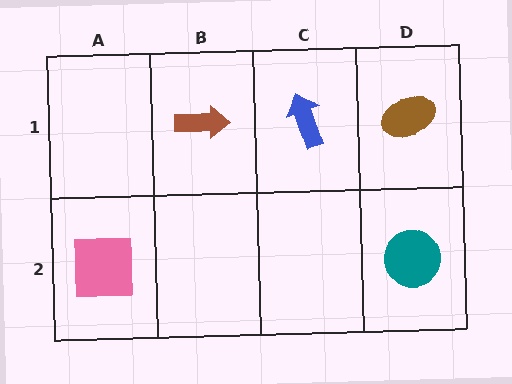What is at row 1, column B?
A brown arrow.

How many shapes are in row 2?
2 shapes.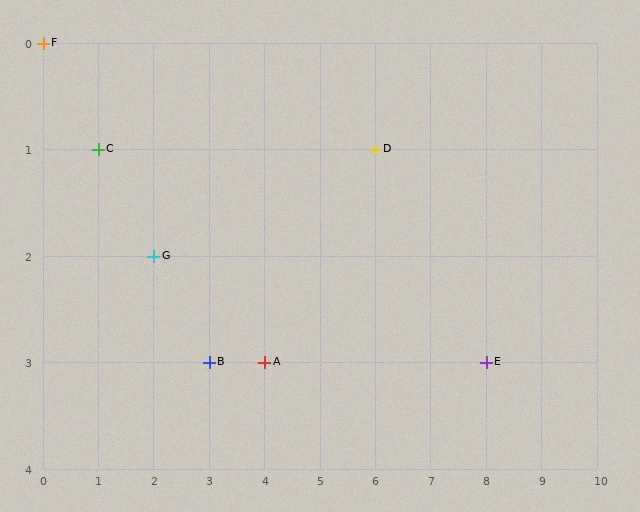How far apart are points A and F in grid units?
Points A and F are 4 columns and 3 rows apart (about 5.0 grid units diagonally).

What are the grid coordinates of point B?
Point B is at grid coordinates (3, 3).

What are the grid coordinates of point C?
Point C is at grid coordinates (1, 1).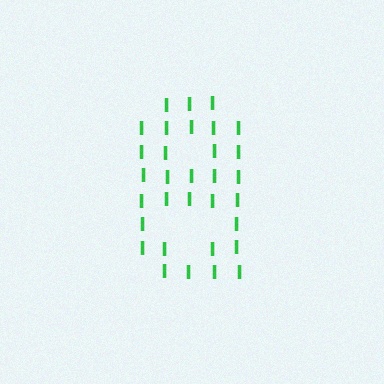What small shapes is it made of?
It is made of small letter I's.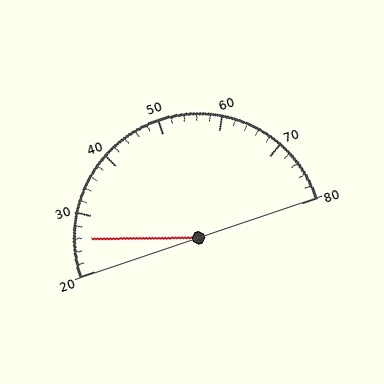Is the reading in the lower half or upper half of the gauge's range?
The reading is in the lower half of the range (20 to 80).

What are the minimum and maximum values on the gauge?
The gauge ranges from 20 to 80.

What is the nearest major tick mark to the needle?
The nearest major tick mark is 30.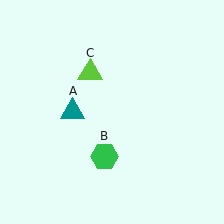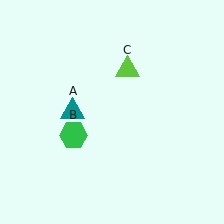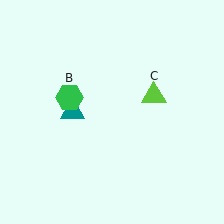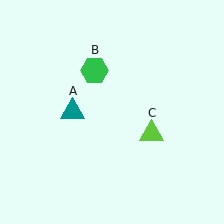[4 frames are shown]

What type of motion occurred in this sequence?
The green hexagon (object B), lime triangle (object C) rotated clockwise around the center of the scene.